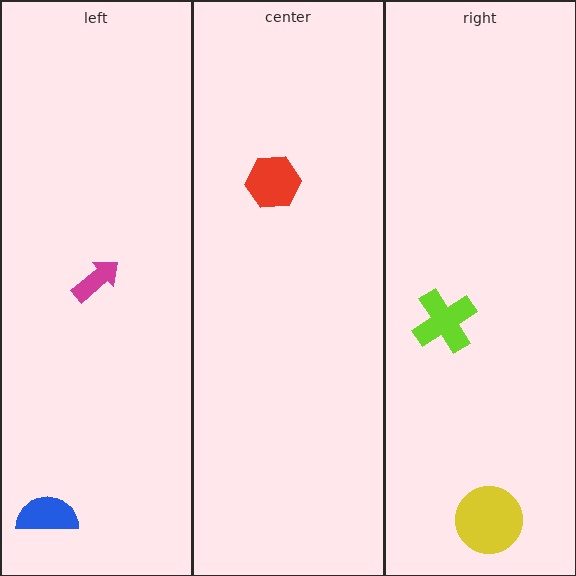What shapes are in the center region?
The red hexagon.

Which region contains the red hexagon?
The center region.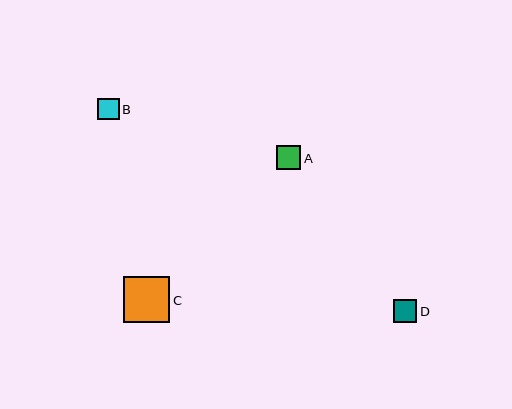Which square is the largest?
Square C is the largest with a size of approximately 46 pixels.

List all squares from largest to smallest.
From largest to smallest: C, A, D, B.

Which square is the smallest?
Square B is the smallest with a size of approximately 22 pixels.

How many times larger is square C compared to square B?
Square C is approximately 2.1 times the size of square B.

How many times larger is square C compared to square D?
Square C is approximately 2.0 times the size of square D.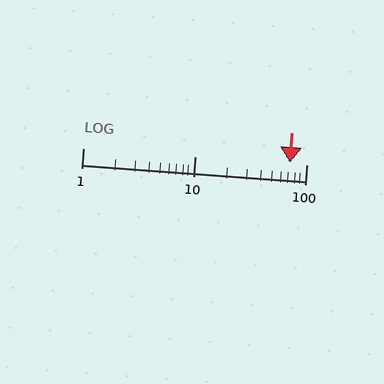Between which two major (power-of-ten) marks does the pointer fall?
The pointer is between 10 and 100.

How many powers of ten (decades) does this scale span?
The scale spans 2 decades, from 1 to 100.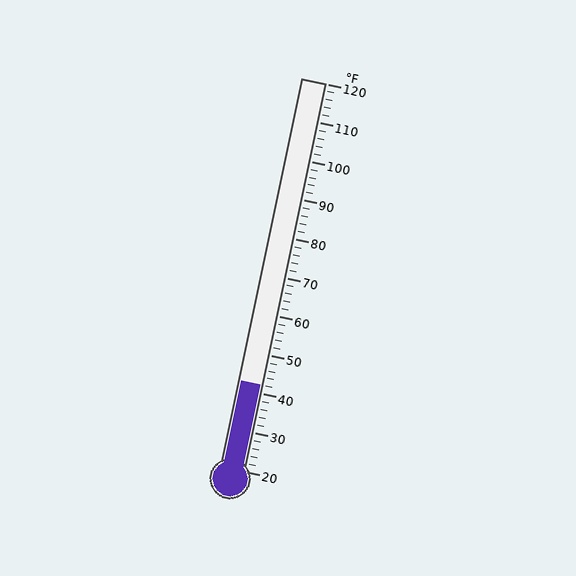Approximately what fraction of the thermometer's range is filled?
The thermometer is filled to approximately 20% of its range.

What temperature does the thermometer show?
The thermometer shows approximately 42°F.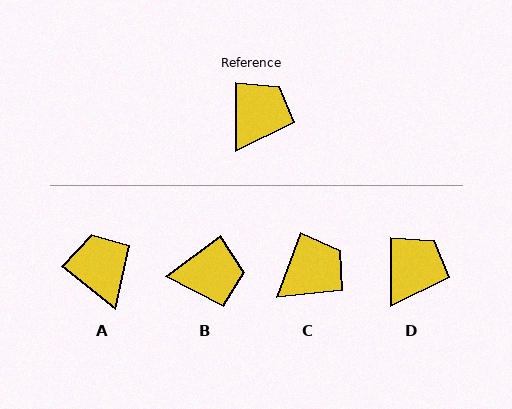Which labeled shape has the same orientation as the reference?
D.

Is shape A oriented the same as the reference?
No, it is off by about 51 degrees.